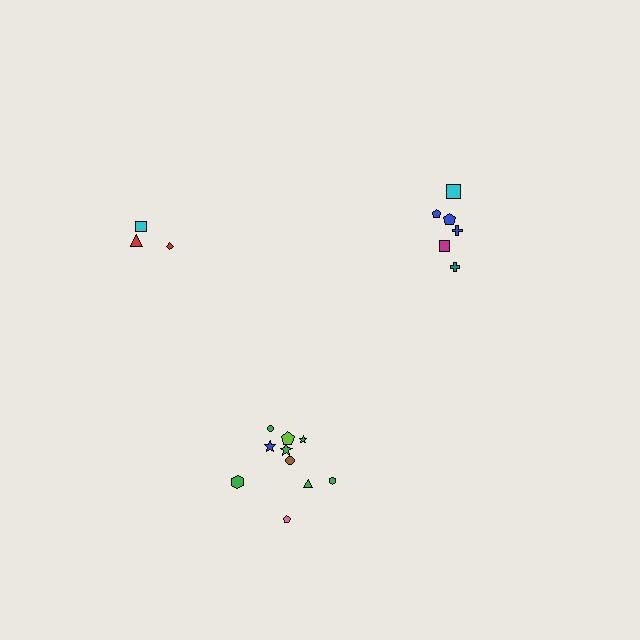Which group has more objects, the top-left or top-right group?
The top-right group.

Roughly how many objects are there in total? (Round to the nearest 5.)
Roughly 20 objects in total.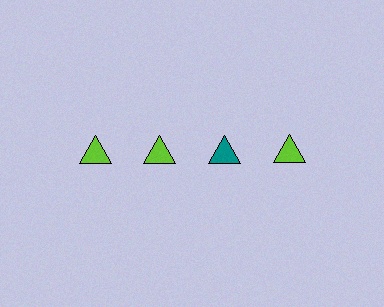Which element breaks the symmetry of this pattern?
The teal triangle in the top row, center column breaks the symmetry. All other shapes are lime triangles.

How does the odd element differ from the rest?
It has a different color: teal instead of lime.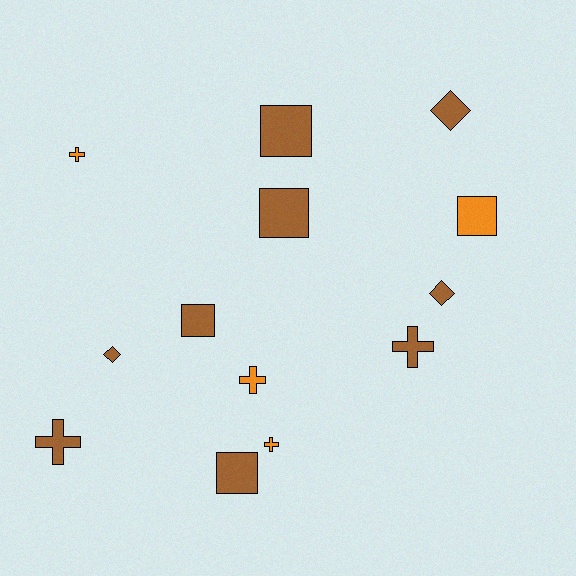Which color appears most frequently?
Brown, with 9 objects.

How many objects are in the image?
There are 13 objects.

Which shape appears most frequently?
Cross, with 5 objects.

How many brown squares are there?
There are 4 brown squares.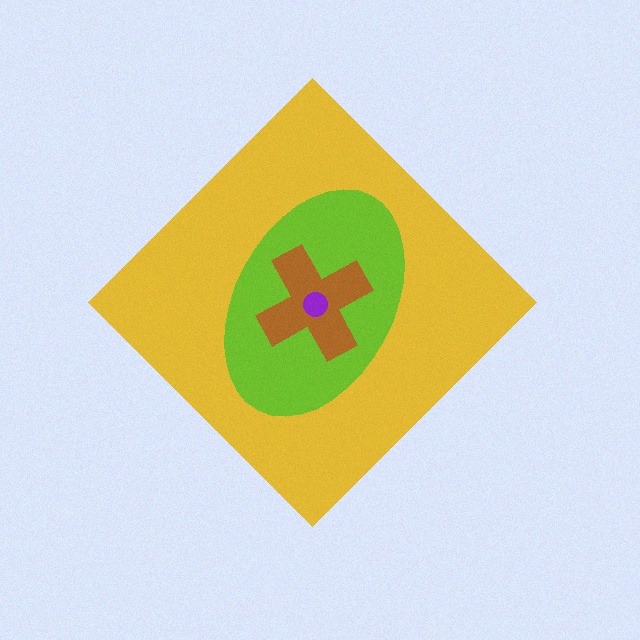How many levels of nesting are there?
4.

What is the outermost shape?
The yellow diamond.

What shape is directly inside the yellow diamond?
The lime ellipse.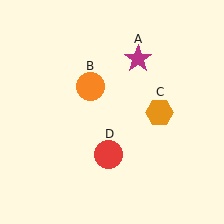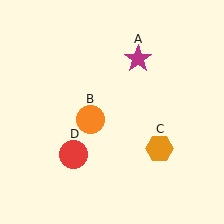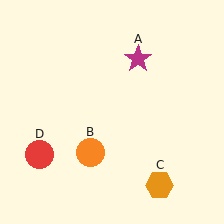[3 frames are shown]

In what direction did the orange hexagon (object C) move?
The orange hexagon (object C) moved down.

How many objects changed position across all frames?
3 objects changed position: orange circle (object B), orange hexagon (object C), red circle (object D).